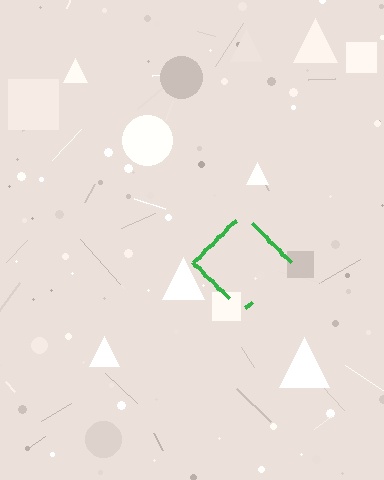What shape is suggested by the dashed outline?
The dashed outline suggests a diamond.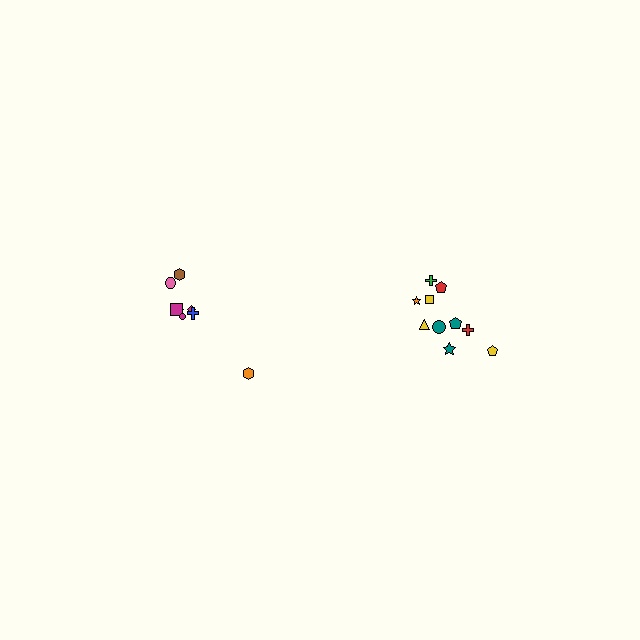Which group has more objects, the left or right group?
The right group.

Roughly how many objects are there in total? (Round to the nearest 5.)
Roughly 20 objects in total.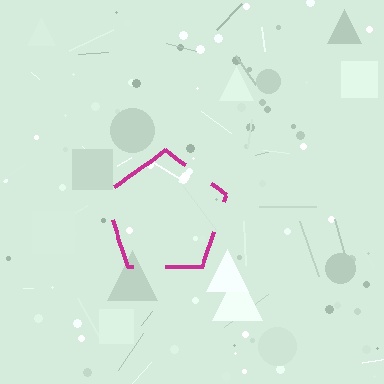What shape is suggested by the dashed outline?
The dashed outline suggests a pentagon.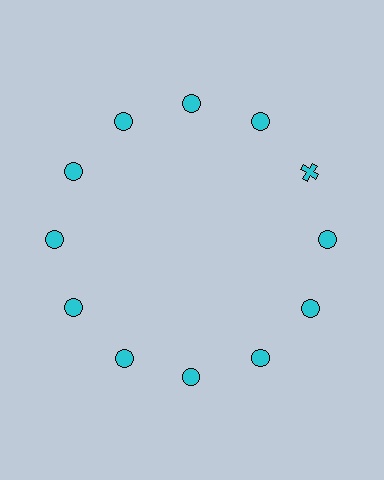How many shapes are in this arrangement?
There are 12 shapes arranged in a ring pattern.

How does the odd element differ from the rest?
It has a different shape: cross instead of circle.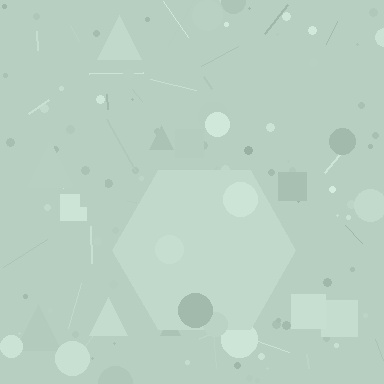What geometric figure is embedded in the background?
A hexagon is embedded in the background.